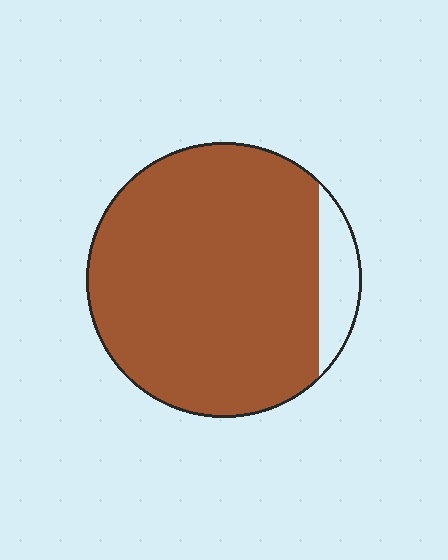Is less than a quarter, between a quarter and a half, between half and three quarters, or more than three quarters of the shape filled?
More than three quarters.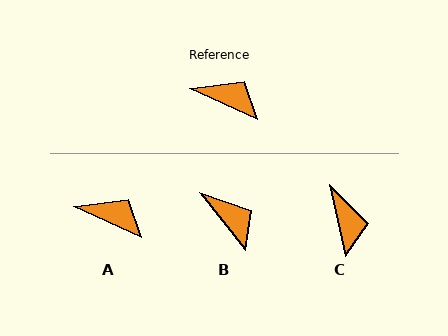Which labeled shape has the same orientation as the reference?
A.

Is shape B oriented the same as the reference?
No, it is off by about 28 degrees.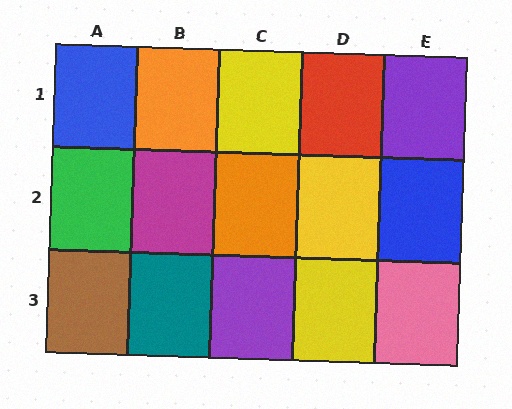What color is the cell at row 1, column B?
Orange.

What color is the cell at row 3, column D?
Yellow.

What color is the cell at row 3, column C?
Purple.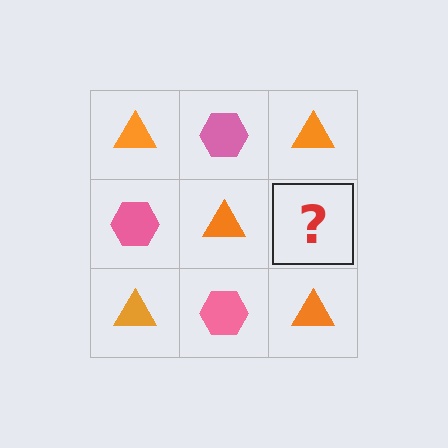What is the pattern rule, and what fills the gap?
The rule is that it alternates orange triangle and pink hexagon in a checkerboard pattern. The gap should be filled with a pink hexagon.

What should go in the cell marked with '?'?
The missing cell should contain a pink hexagon.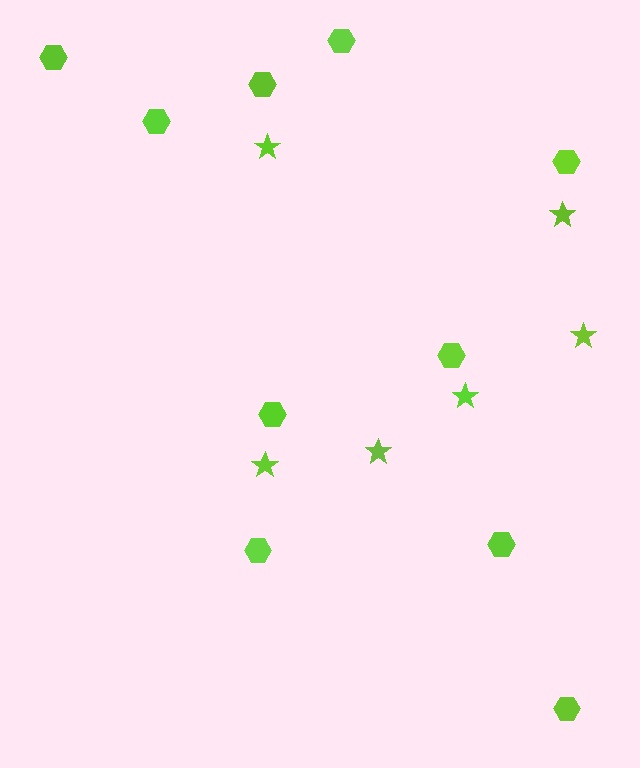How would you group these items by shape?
There are 2 groups: one group of hexagons (10) and one group of stars (6).